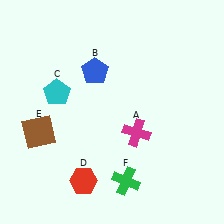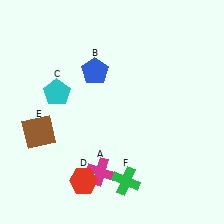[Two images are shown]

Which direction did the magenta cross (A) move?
The magenta cross (A) moved down.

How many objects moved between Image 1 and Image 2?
1 object moved between the two images.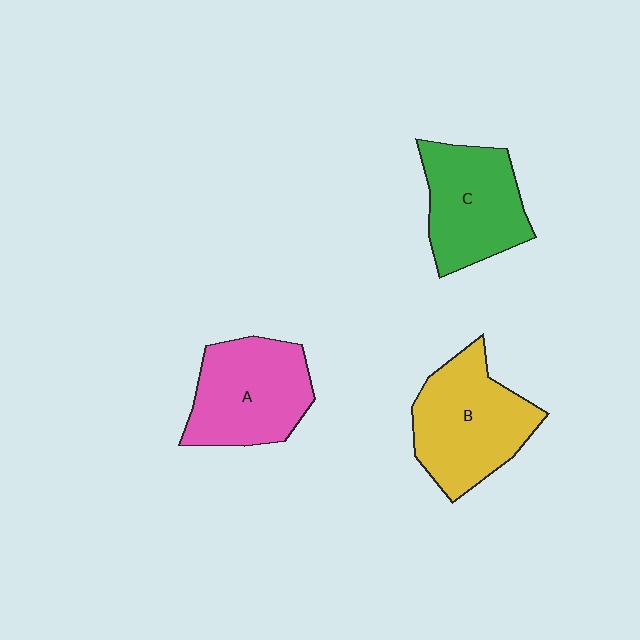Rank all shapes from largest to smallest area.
From largest to smallest: B (yellow), A (pink), C (green).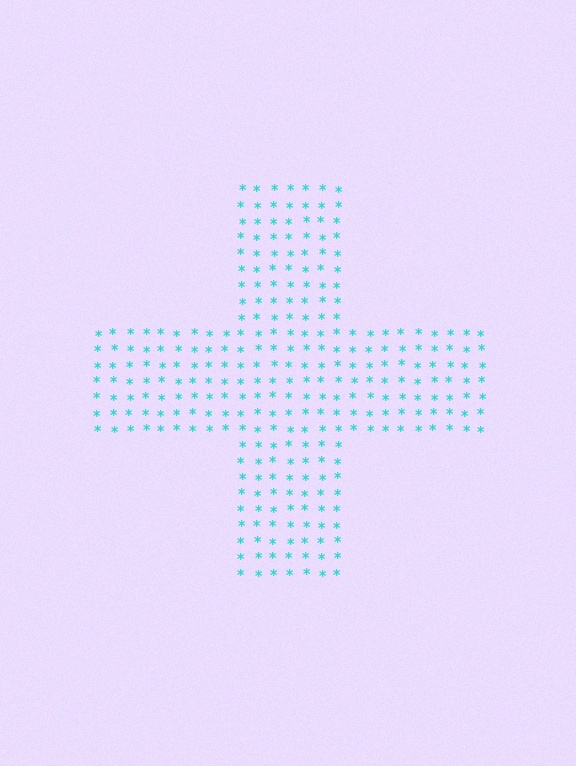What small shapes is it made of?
It is made of small asterisks.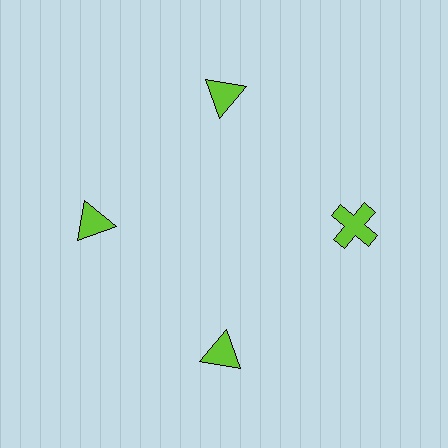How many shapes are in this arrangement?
There are 4 shapes arranged in a ring pattern.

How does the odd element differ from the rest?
It has a different shape: cross instead of triangle.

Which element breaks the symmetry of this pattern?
The lime cross at roughly the 3 o'clock position breaks the symmetry. All other shapes are lime triangles.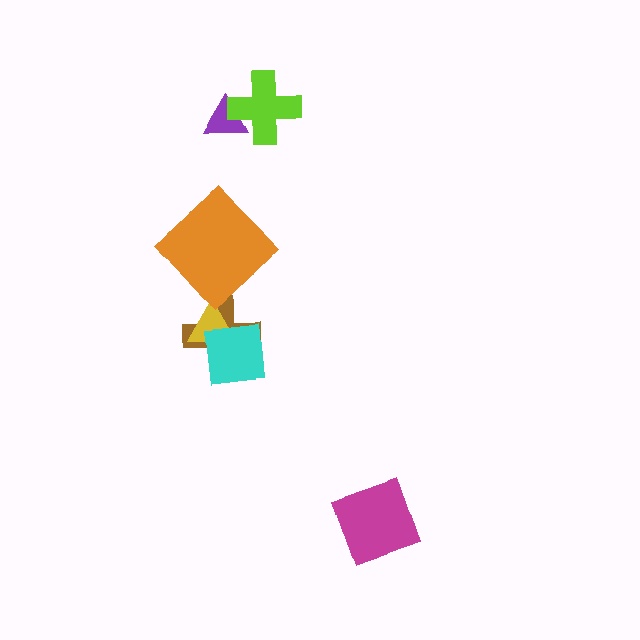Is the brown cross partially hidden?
Yes, it is partially covered by another shape.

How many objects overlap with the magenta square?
0 objects overlap with the magenta square.